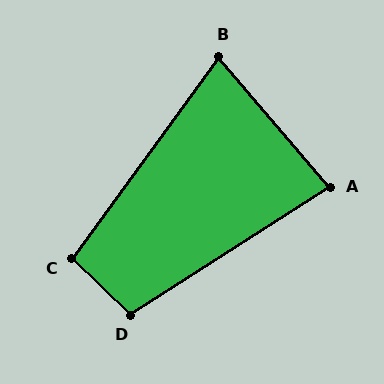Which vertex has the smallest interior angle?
B, at approximately 77 degrees.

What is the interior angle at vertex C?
Approximately 98 degrees (obtuse).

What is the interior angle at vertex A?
Approximately 82 degrees (acute).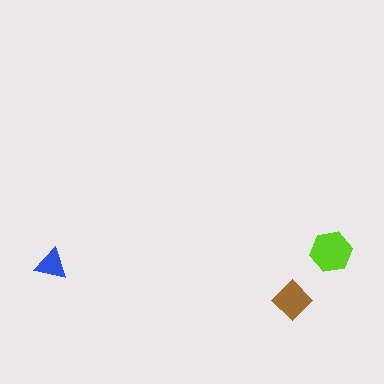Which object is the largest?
The lime hexagon.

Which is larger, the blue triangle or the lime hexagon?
The lime hexagon.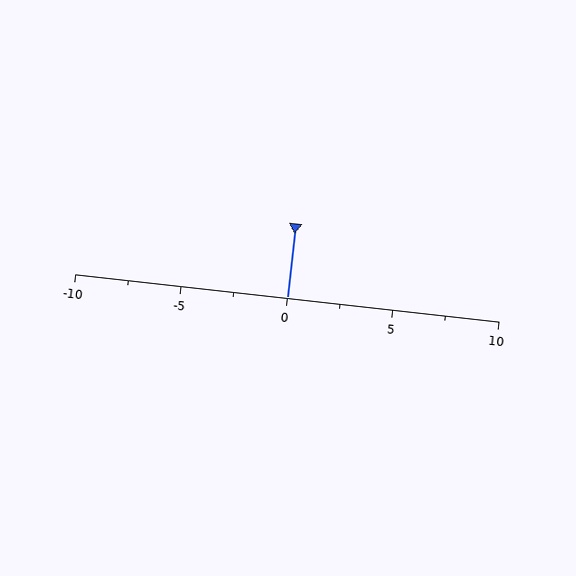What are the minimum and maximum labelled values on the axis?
The axis runs from -10 to 10.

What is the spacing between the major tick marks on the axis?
The major ticks are spaced 5 apart.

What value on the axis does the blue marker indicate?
The marker indicates approximately 0.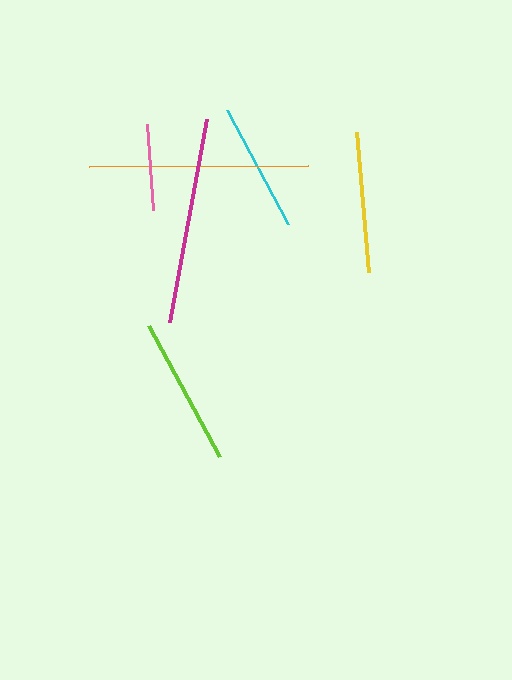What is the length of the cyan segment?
The cyan segment is approximately 129 pixels long.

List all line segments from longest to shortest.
From longest to shortest: orange, magenta, lime, yellow, cyan, pink.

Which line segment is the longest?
The orange line is the longest at approximately 219 pixels.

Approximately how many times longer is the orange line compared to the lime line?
The orange line is approximately 1.5 times the length of the lime line.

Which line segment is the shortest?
The pink line is the shortest at approximately 87 pixels.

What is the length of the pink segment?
The pink segment is approximately 87 pixels long.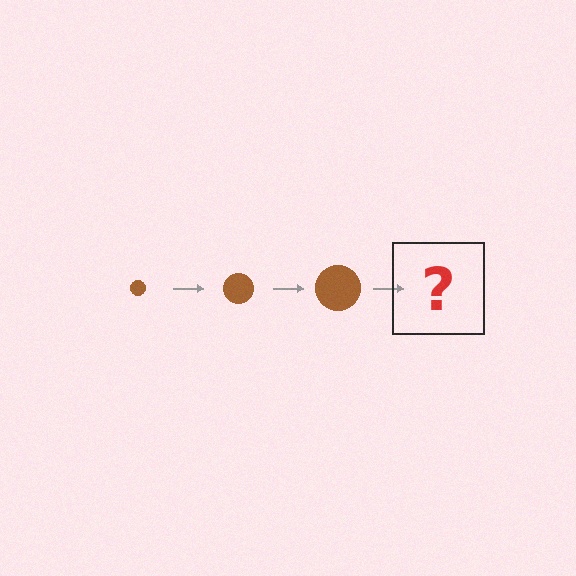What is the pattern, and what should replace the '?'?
The pattern is that the circle gets progressively larger each step. The '?' should be a brown circle, larger than the previous one.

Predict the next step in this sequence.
The next step is a brown circle, larger than the previous one.